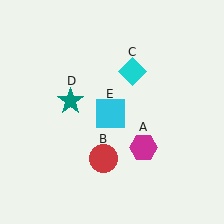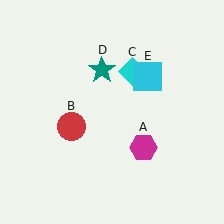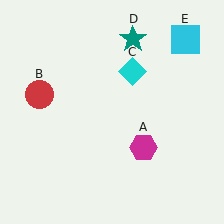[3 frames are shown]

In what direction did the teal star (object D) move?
The teal star (object D) moved up and to the right.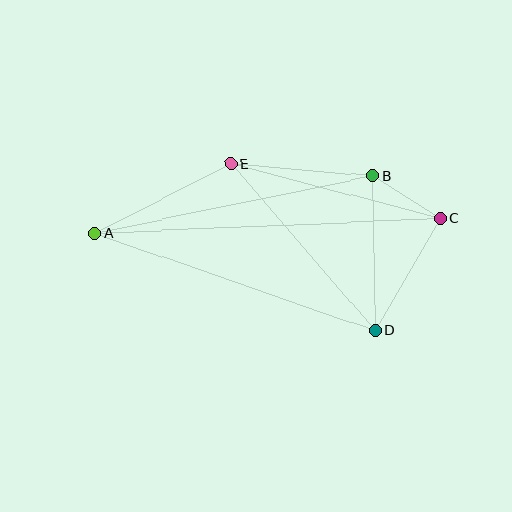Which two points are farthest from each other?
Points A and C are farthest from each other.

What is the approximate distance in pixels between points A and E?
The distance between A and E is approximately 153 pixels.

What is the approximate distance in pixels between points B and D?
The distance between B and D is approximately 155 pixels.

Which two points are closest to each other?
Points B and C are closest to each other.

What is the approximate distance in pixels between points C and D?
The distance between C and D is approximately 130 pixels.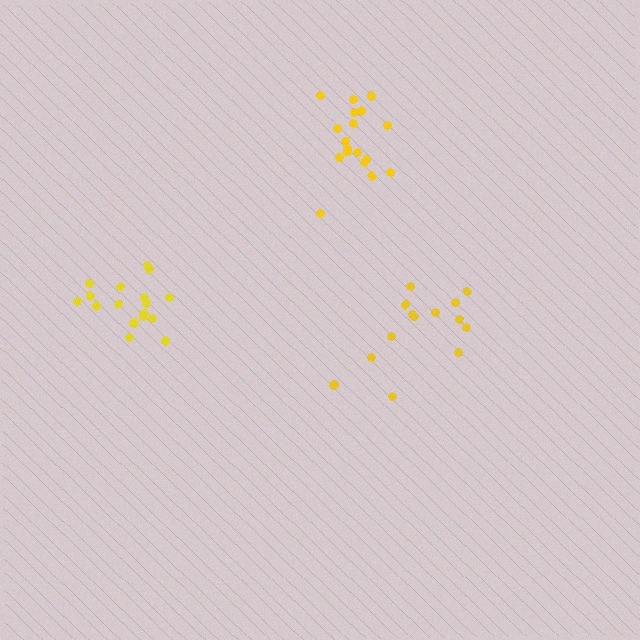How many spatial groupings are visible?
There are 3 spatial groupings.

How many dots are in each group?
Group 1: 18 dots, Group 2: 14 dots, Group 3: 17 dots (49 total).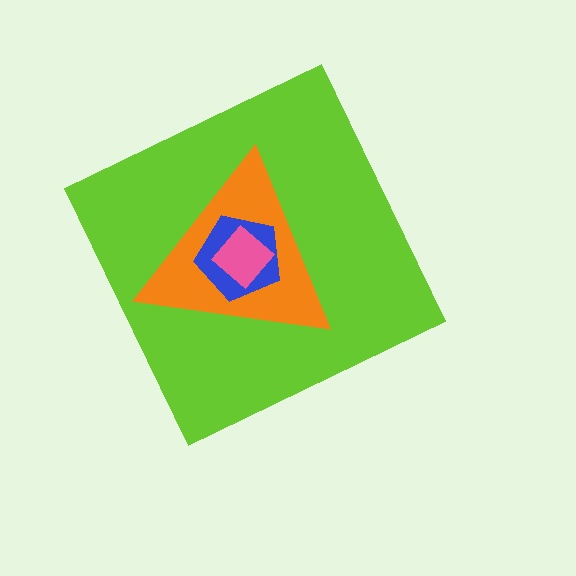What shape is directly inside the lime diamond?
The orange triangle.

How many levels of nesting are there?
4.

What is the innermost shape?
The pink diamond.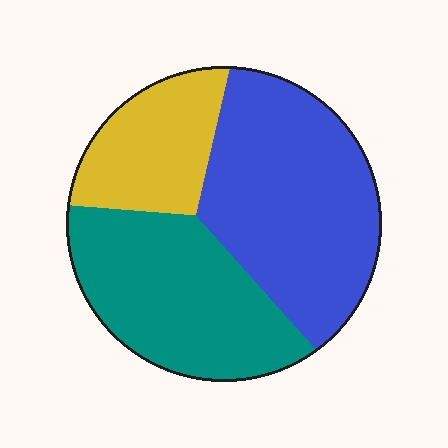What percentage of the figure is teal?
Teal takes up between a third and a half of the figure.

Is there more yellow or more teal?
Teal.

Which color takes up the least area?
Yellow, at roughly 20%.